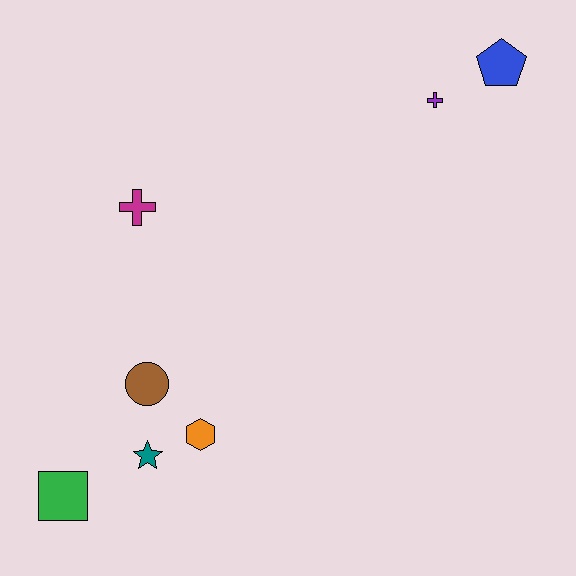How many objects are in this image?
There are 7 objects.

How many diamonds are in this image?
There are no diamonds.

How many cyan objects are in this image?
There are no cyan objects.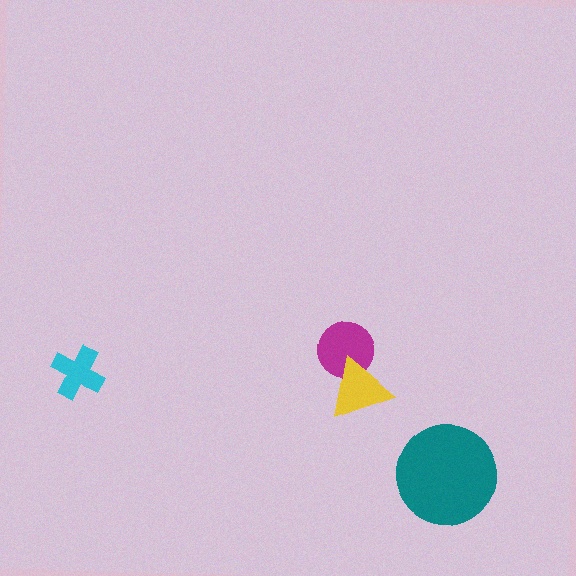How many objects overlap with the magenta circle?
1 object overlaps with the magenta circle.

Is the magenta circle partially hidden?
Yes, it is partially covered by another shape.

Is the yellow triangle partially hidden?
No, no other shape covers it.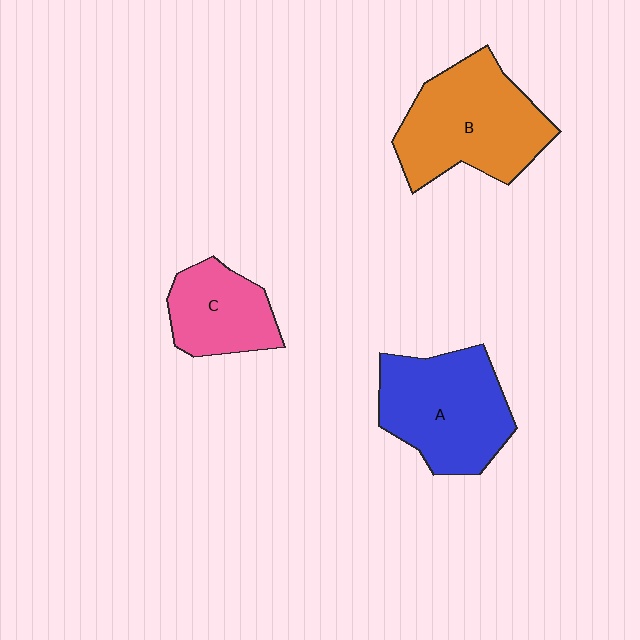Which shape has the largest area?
Shape B (orange).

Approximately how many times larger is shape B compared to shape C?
Approximately 1.7 times.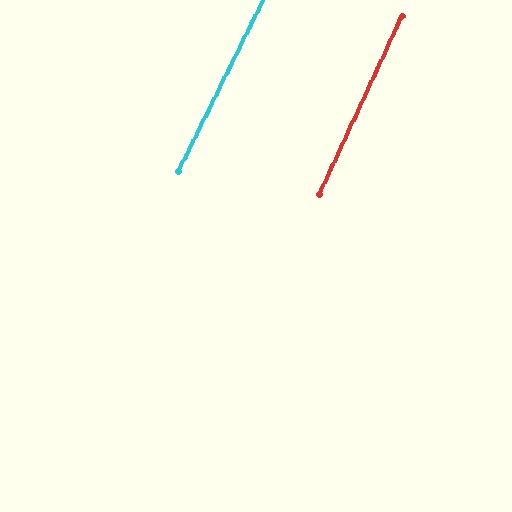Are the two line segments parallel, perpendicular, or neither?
Parallel — their directions differ by only 1.3°.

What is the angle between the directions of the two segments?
Approximately 1 degree.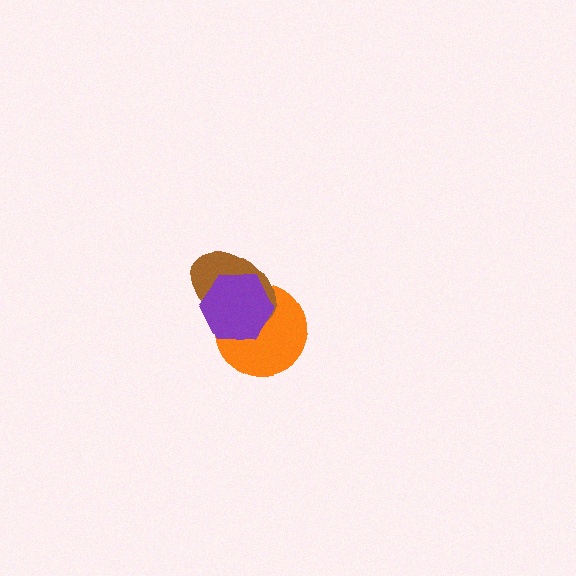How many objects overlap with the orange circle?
2 objects overlap with the orange circle.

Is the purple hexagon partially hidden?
No, no other shape covers it.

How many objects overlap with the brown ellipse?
2 objects overlap with the brown ellipse.